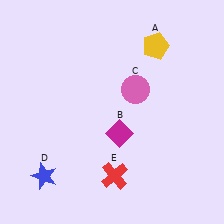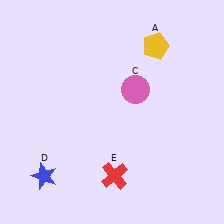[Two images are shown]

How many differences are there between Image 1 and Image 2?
There is 1 difference between the two images.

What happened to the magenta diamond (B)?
The magenta diamond (B) was removed in Image 2. It was in the bottom-right area of Image 1.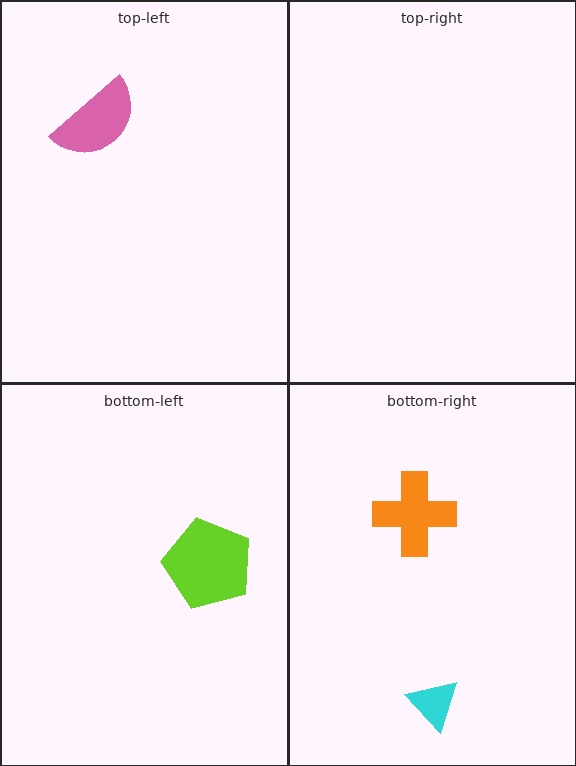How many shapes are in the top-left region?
1.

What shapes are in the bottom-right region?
The cyan triangle, the orange cross.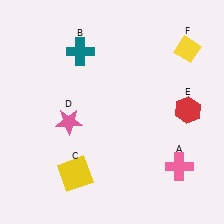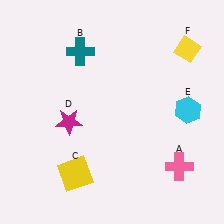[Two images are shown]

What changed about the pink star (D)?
In Image 1, D is pink. In Image 2, it changed to magenta.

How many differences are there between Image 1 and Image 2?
There are 2 differences between the two images.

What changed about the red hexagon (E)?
In Image 1, E is red. In Image 2, it changed to cyan.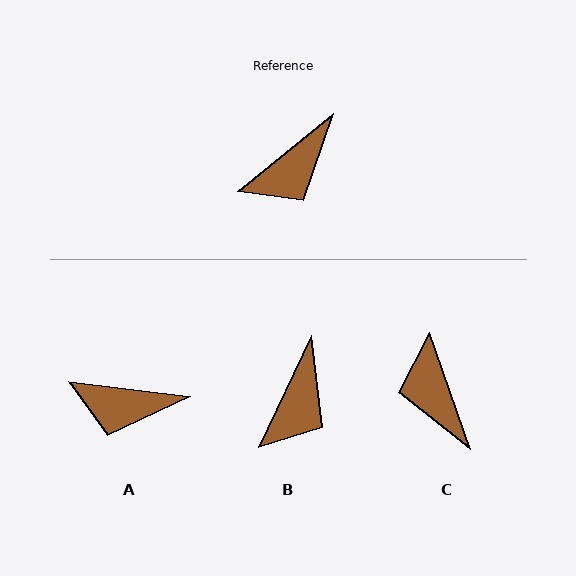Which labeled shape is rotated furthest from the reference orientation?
C, about 110 degrees away.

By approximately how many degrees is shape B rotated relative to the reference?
Approximately 26 degrees counter-clockwise.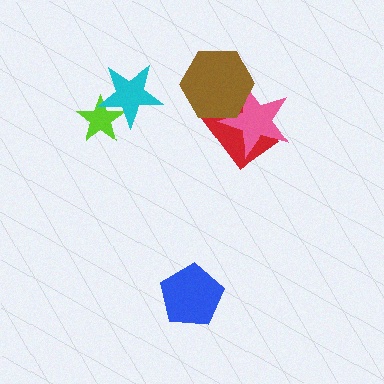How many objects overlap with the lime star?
1 object overlaps with the lime star.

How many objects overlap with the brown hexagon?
2 objects overlap with the brown hexagon.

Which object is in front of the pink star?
The brown hexagon is in front of the pink star.